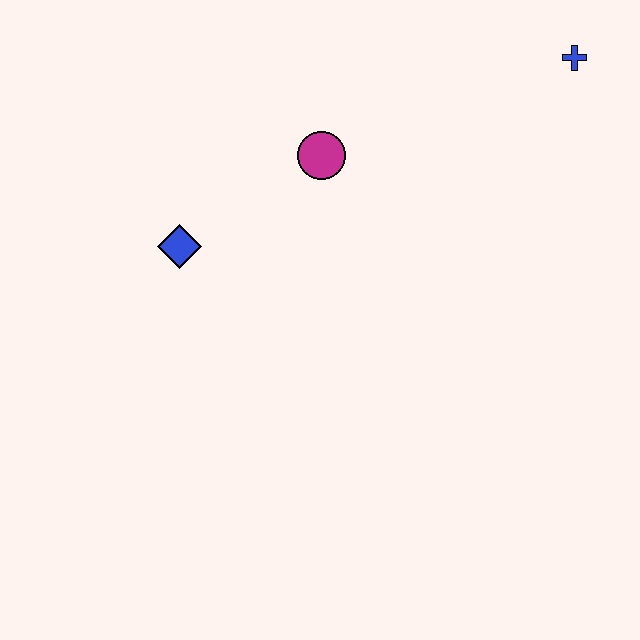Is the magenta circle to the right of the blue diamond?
Yes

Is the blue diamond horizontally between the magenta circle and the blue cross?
No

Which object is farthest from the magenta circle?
The blue cross is farthest from the magenta circle.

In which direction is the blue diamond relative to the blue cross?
The blue diamond is to the left of the blue cross.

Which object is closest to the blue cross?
The magenta circle is closest to the blue cross.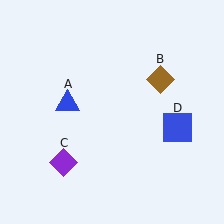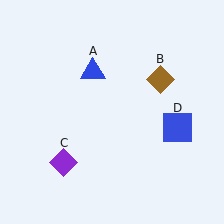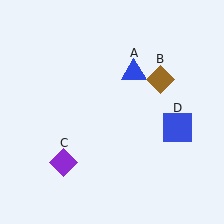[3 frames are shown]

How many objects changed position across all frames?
1 object changed position: blue triangle (object A).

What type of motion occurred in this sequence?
The blue triangle (object A) rotated clockwise around the center of the scene.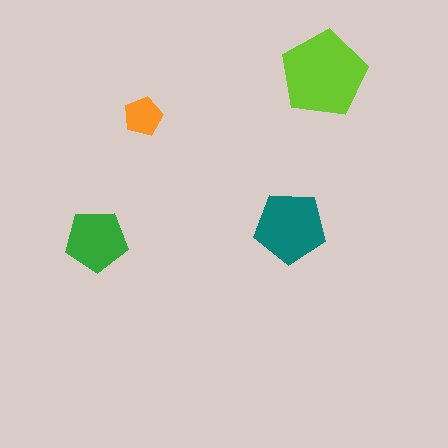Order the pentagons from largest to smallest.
the lime one, the teal one, the green one, the orange one.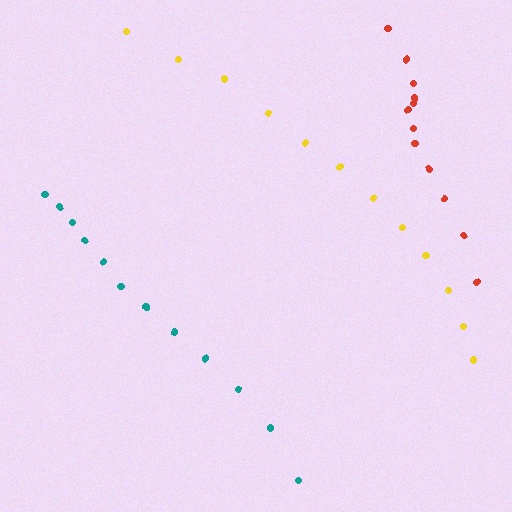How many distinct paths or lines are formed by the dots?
There are 3 distinct paths.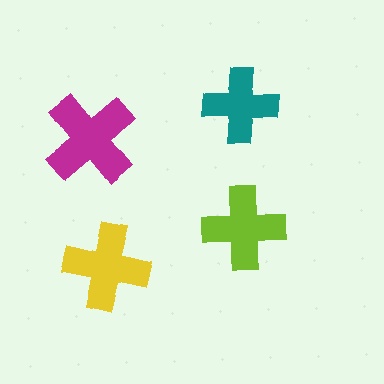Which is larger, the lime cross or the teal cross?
The lime one.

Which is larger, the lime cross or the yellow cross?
The yellow one.